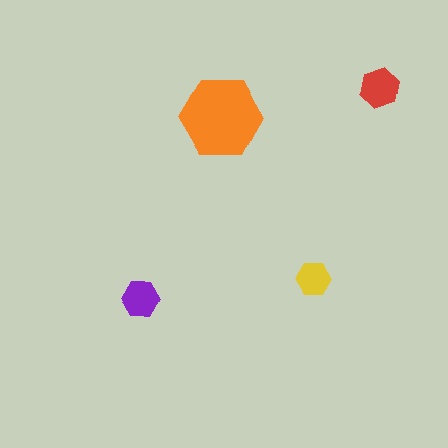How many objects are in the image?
There are 4 objects in the image.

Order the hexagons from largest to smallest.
the orange one, the red one, the purple one, the yellow one.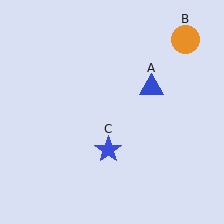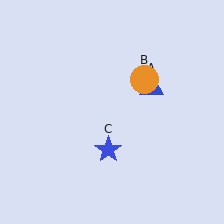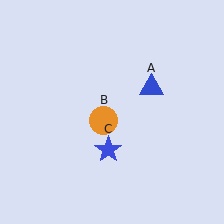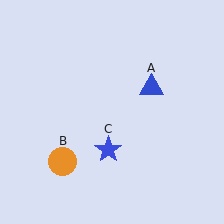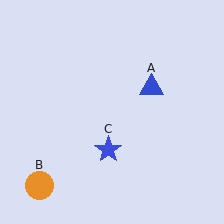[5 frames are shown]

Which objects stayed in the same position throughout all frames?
Blue triangle (object A) and blue star (object C) remained stationary.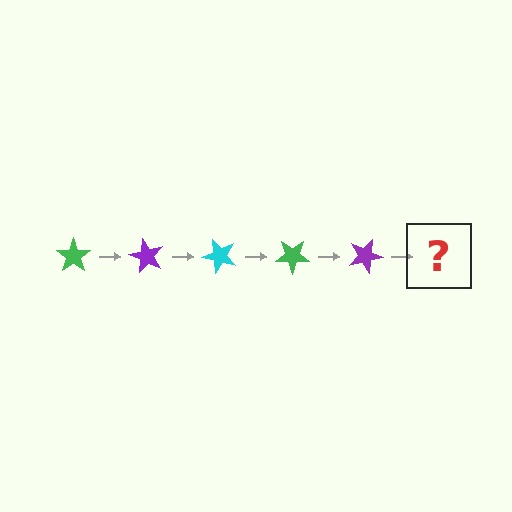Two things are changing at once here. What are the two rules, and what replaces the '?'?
The two rules are that it rotates 60 degrees each step and the color cycles through green, purple, and cyan. The '?' should be a cyan star, rotated 300 degrees from the start.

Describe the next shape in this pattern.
It should be a cyan star, rotated 300 degrees from the start.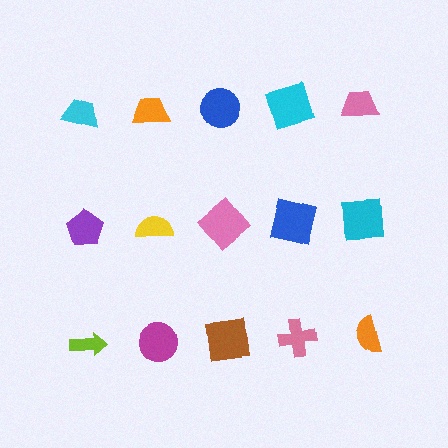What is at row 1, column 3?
A blue circle.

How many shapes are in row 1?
5 shapes.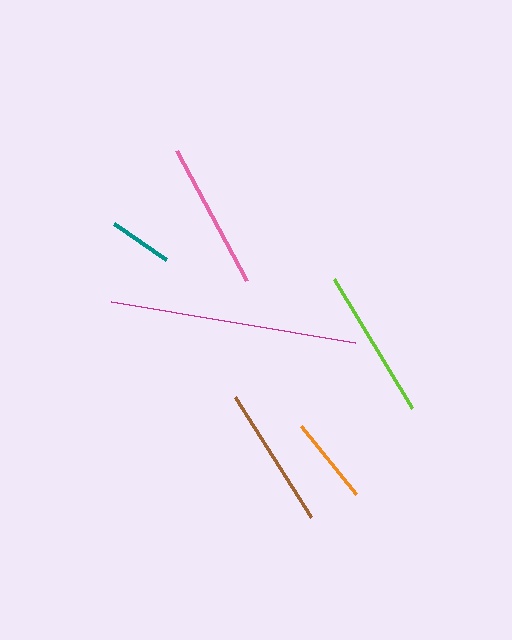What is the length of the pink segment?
The pink segment is approximately 147 pixels long.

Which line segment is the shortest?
The teal line is the shortest at approximately 63 pixels.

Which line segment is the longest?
The magenta line is the longest at approximately 248 pixels.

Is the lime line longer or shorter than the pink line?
The lime line is longer than the pink line.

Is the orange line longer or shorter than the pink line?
The pink line is longer than the orange line.